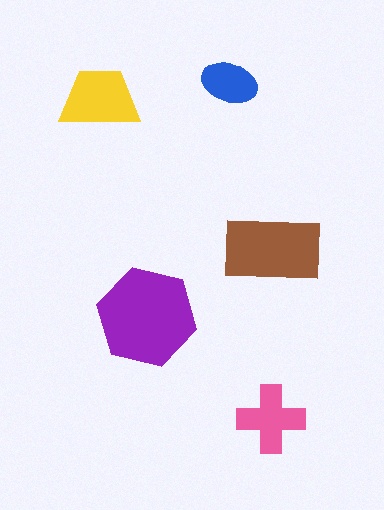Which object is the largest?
The purple hexagon.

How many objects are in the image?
There are 5 objects in the image.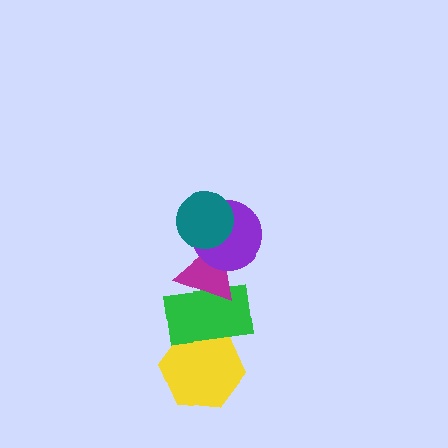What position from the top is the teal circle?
The teal circle is 1st from the top.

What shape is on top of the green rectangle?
The magenta triangle is on top of the green rectangle.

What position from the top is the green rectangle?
The green rectangle is 4th from the top.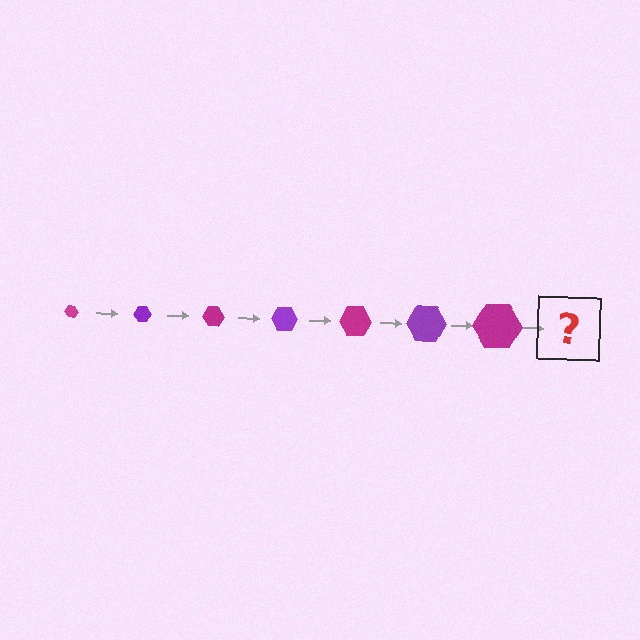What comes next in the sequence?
The next element should be a purple hexagon, larger than the previous one.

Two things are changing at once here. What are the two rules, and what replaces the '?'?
The two rules are that the hexagon grows larger each step and the color cycles through magenta and purple. The '?' should be a purple hexagon, larger than the previous one.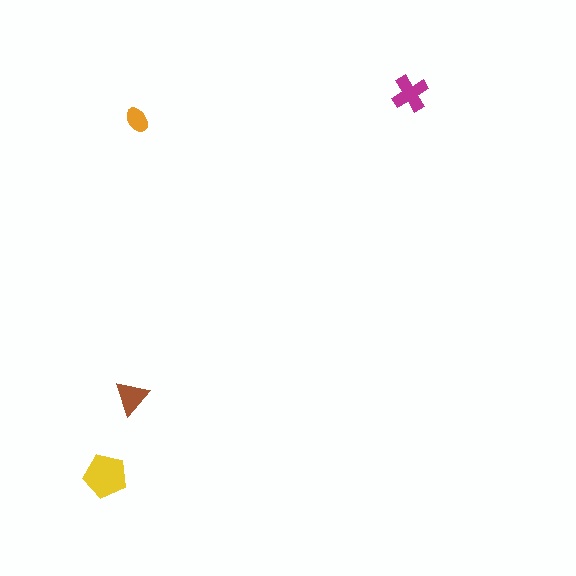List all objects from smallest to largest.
The orange ellipse, the brown triangle, the magenta cross, the yellow pentagon.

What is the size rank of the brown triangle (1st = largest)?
3rd.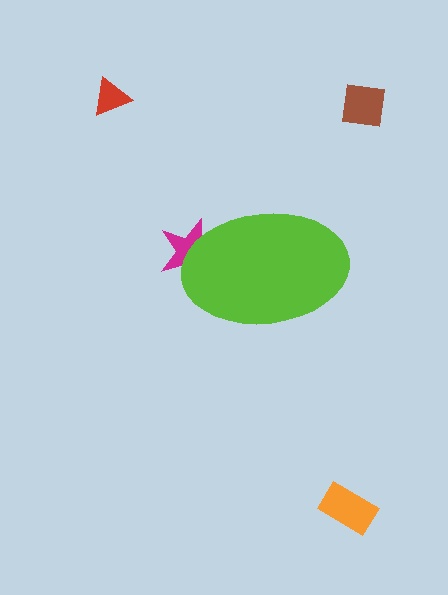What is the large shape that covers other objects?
A lime ellipse.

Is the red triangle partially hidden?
No, the red triangle is fully visible.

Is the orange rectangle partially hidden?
No, the orange rectangle is fully visible.